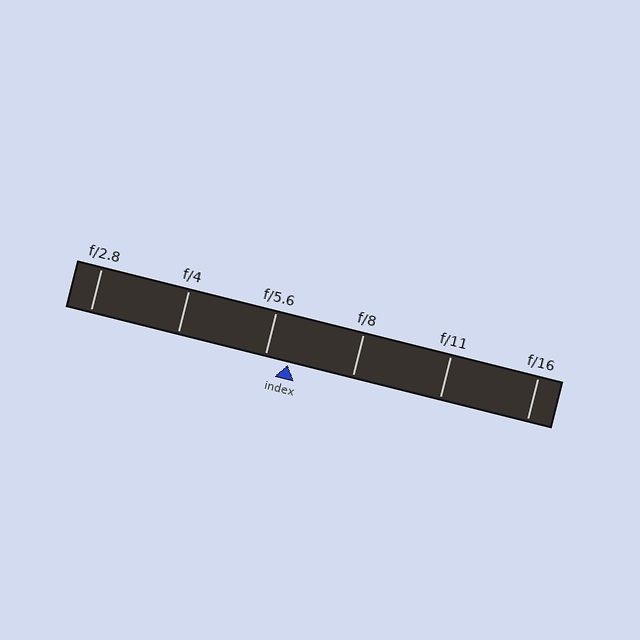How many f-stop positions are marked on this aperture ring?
There are 6 f-stop positions marked.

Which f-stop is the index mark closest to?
The index mark is closest to f/5.6.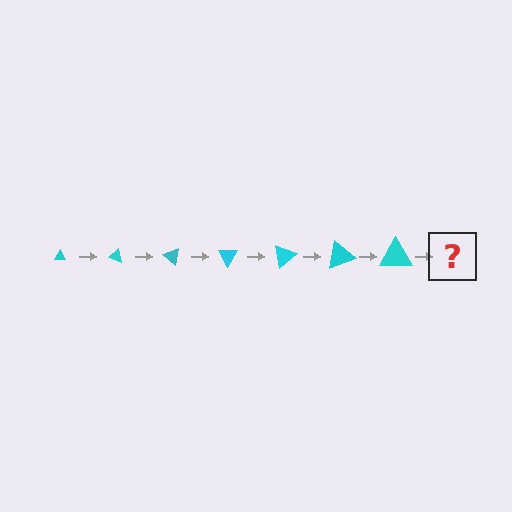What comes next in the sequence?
The next element should be a triangle, larger than the previous one and rotated 140 degrees from the start.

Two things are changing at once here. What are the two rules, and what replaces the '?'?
The two rules are that the triangle grows larger each step and it rotates 20 degrees each step. The '?' should be a triangle, larger than the previous one and rotated 140 degrees from the start.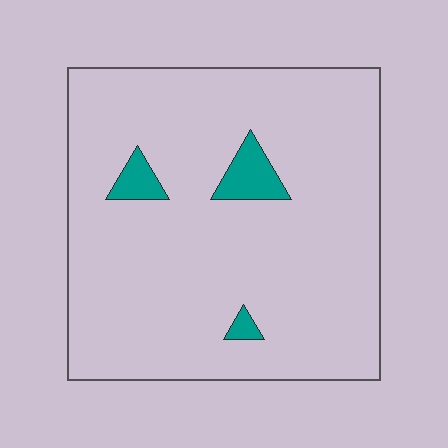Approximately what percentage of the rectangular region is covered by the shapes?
Approximately 5%.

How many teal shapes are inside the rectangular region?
3.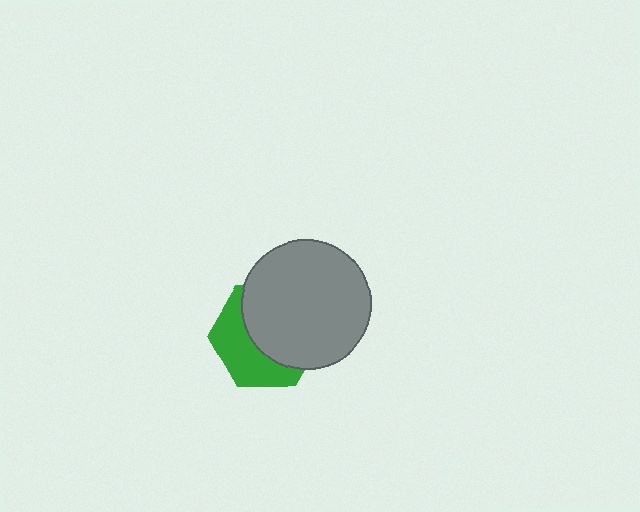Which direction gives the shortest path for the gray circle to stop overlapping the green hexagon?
Moving toward the upper-right gives the shortest separation.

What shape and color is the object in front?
The object in front is a gray circle.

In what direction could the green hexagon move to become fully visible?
The green hexagon could move toward the lower-left. That would shift it out from behind the gray circle entirely.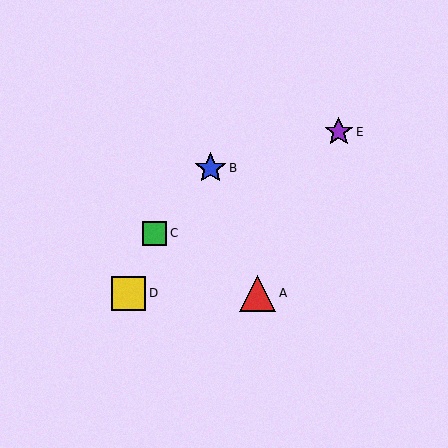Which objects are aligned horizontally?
Objects A, D are aligned horizontally.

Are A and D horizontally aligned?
Yes, both are at y≈293.